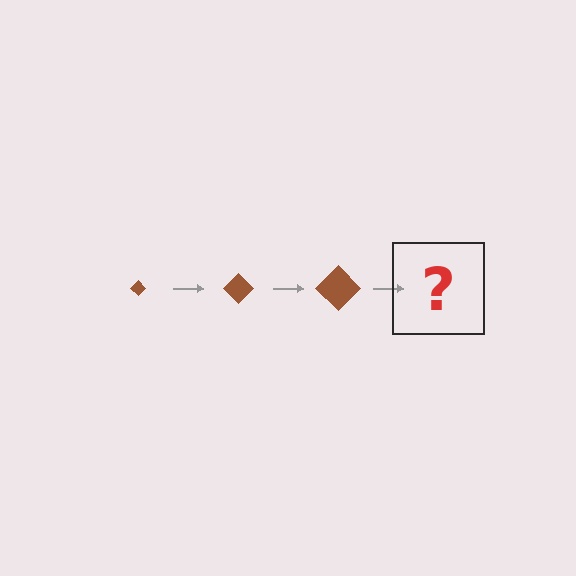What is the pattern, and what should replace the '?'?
The pattern is that the diamond gets progressively larger each step. The '?' should be a brown diamond, larger than the previous one.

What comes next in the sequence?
The next element should be a brown diamond, larger than the previous one.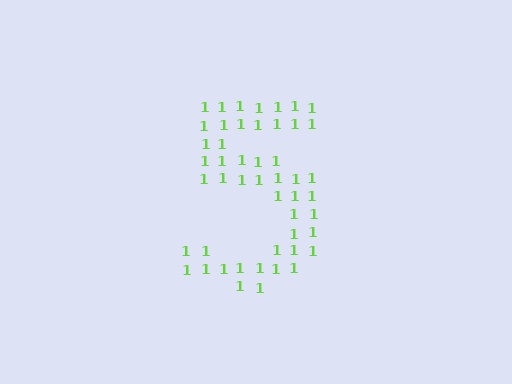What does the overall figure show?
The overall figure shows the digit 5.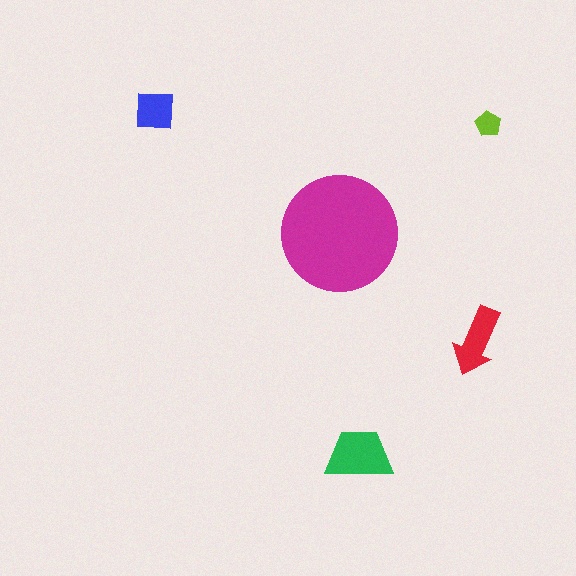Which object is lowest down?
The green trapezoid is bottommost.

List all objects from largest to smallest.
The magenta circle, the green trapezoid, the red arrow, the blue square, the lime pentagon.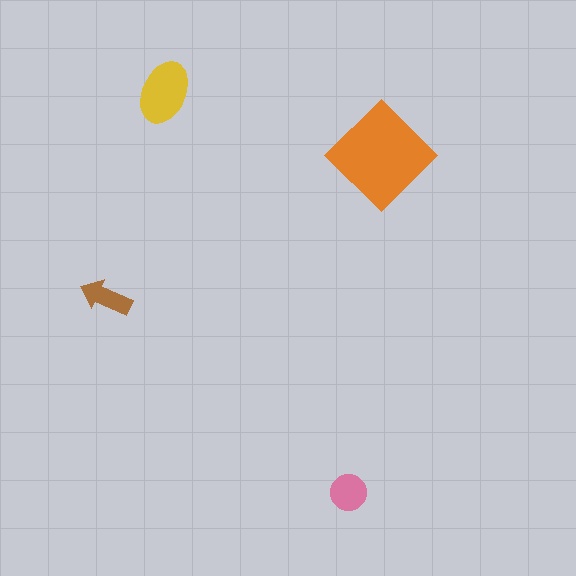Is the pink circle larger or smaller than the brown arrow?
Larger.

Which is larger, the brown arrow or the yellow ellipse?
The yellow ellipse.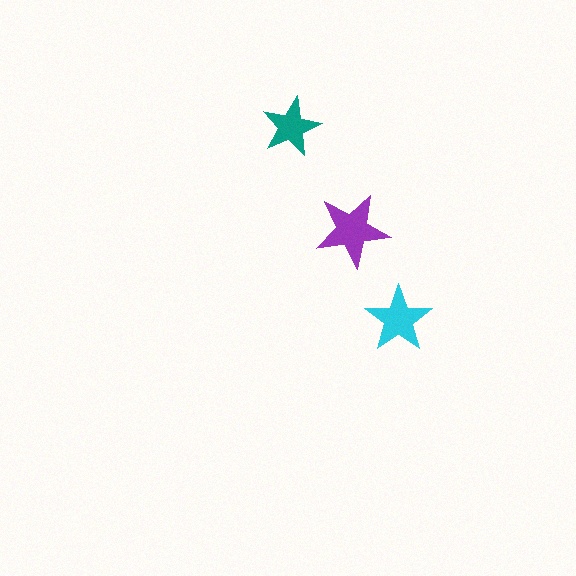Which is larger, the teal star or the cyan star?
The cyan one.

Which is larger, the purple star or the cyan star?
The purple one.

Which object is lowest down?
The cyan star is bottommost.